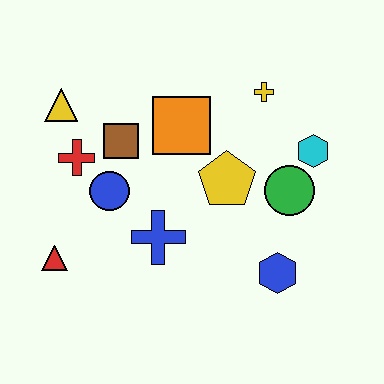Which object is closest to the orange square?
The brown square is closest to the orange square.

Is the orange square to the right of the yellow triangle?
Yes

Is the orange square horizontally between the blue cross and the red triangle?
No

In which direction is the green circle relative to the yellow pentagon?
The green circle is to the right of the yellow pentagon.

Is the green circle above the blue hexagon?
Yes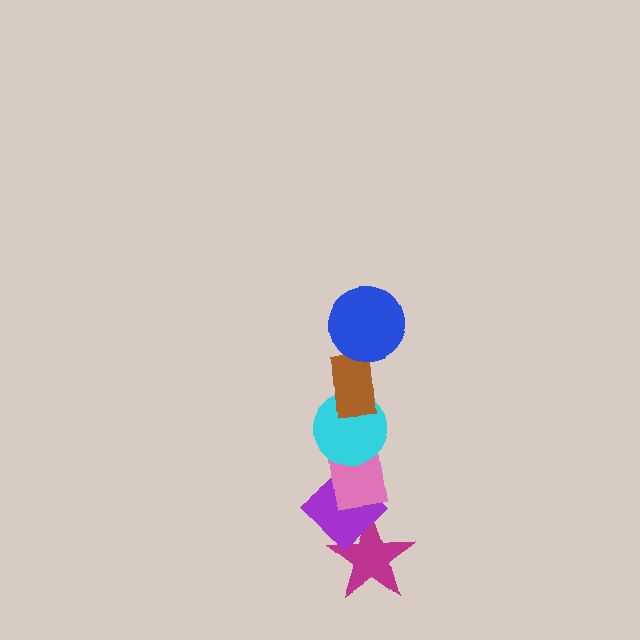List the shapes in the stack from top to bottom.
From top to bottom: the blue circle, the brown rectangle, the cyan circle, the pink rectangle, the purple diamond, the magenta star.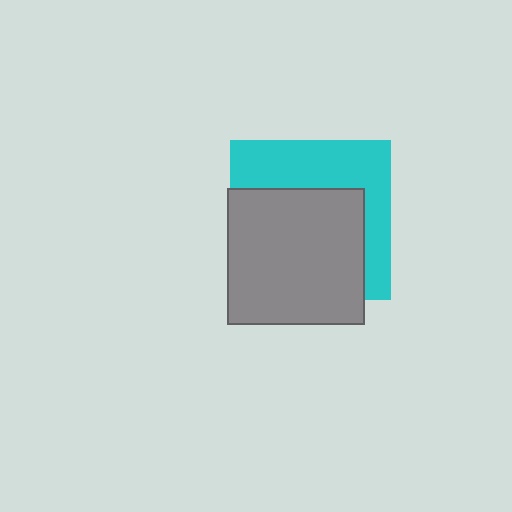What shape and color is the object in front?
The object in front is a gray square.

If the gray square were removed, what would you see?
You would see the complete cyan square.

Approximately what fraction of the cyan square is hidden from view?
Roughly 59% of the cyan square is hidden behind the gray square.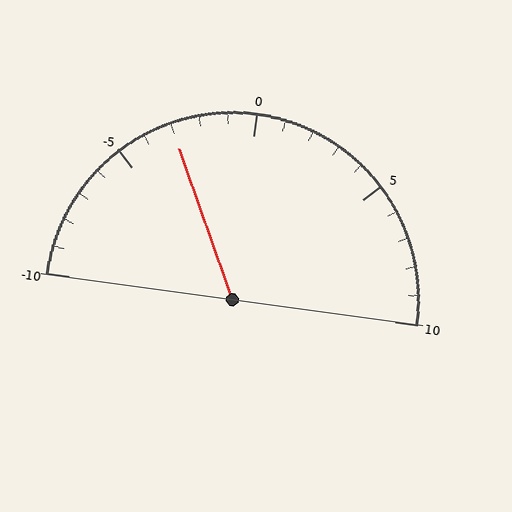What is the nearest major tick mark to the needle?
The nearest major tick mark is -5.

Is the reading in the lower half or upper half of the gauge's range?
The reading is in the lower half of the range (-10 to 10).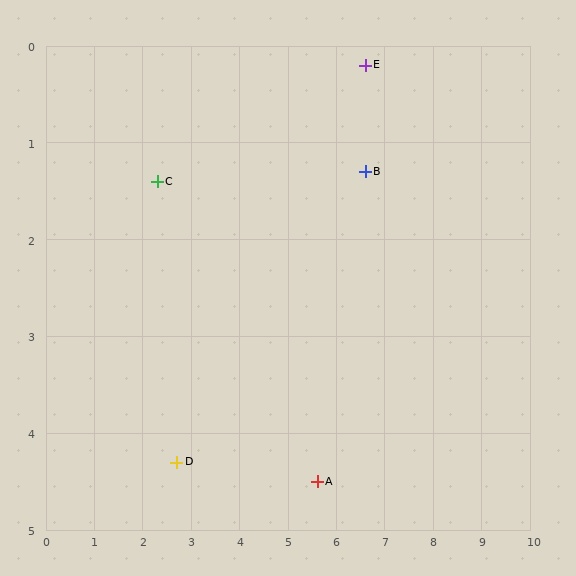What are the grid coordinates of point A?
Point A is at approximately (5.6, 4.5).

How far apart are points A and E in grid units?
Points A and E are about 4.4 grid units apart.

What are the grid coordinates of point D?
Point D is at approximately (2.7, 4.3).